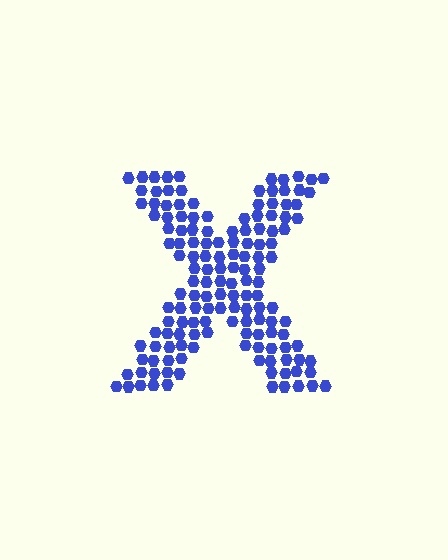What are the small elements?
The small elements are hexagons.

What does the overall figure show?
The overall figure shows the letter X.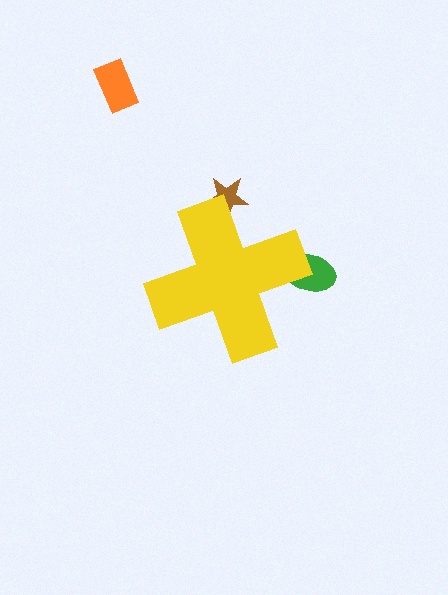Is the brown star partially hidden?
Yes, the brown star is partially hidden behind the yellow cross.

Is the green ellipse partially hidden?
Yes, the green ellipse is partially hidden behind the yellow cross.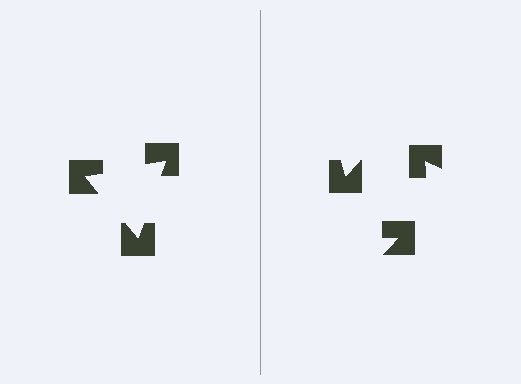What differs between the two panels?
The notched squares are positioned identically on both sides; only the wedge orientations differ. On the left they align to a triangle; on the right they are misaligned.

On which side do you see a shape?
An illusory triangle appears on the left side. On the right side the wedge cuts are rotated, so no coherent shape forms.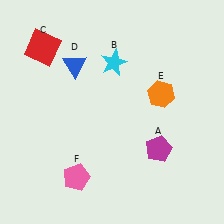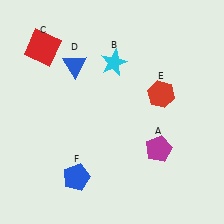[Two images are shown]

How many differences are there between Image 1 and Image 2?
There are 2 differences between the two images.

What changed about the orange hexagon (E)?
In Image 1, E is orange. In Image 2, it changed to red.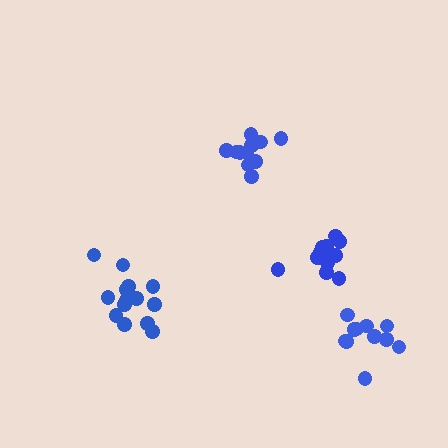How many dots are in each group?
Group 1: 11 dots, Group 2: 14 dots, Group 3: 11 dots, Group 4: 11 dots (47 total).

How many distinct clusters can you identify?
There are 4 distinct clusters.